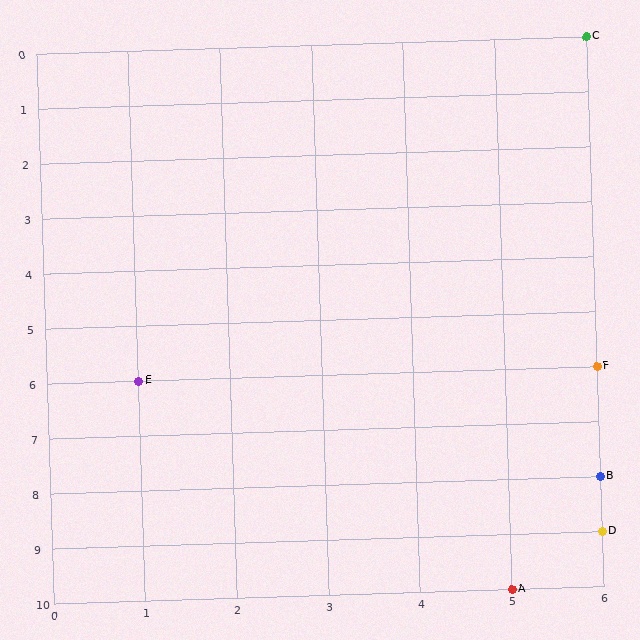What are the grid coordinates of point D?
Point D is at grid coordinates (6, 9).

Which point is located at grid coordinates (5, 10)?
Point A is at (5, 10).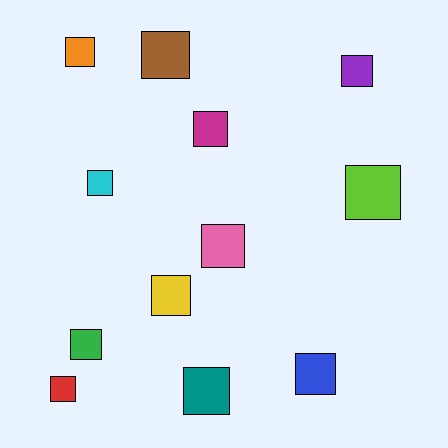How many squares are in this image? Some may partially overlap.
There are 12 squares.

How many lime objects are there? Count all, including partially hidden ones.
There is 1 lime object.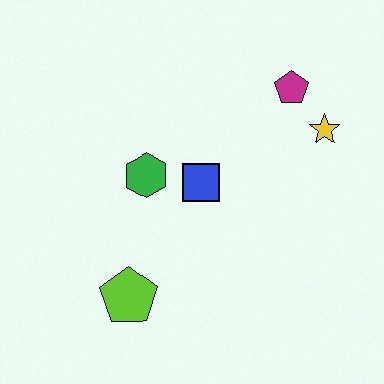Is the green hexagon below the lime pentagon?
No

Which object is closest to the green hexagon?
The blue square is closest to the green hexagon.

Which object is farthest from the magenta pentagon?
The lime pentagon is farthest from the magenta pentagon.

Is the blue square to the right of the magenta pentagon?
No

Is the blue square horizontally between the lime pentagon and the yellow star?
Yes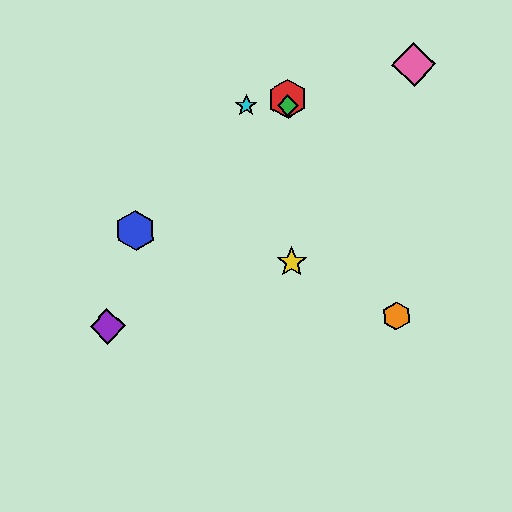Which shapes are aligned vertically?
The red hexagon, the green diamond, the yellow star are aligned vertically.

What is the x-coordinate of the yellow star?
The yellow star is at x≈292.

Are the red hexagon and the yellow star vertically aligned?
Yes, both are at x≈288.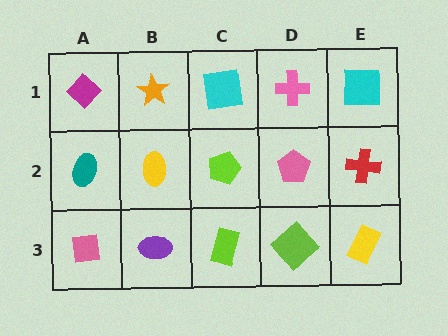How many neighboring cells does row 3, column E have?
2.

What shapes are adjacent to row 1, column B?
A yellow ellipse (row 2, column B), a magenta diamond (row 1, column A), a cyan square (row 1, column C).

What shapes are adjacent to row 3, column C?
A lime pentagon (row 2, column C), a purple ellipse (row 3, column B), a lime diamond (row 3, column D).